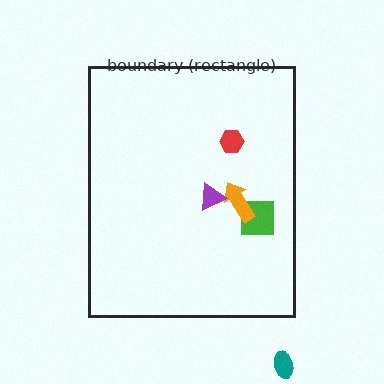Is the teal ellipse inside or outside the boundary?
Outside.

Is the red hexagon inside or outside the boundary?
Inside.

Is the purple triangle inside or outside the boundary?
Inside.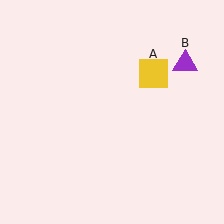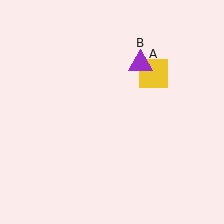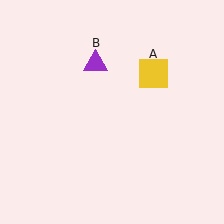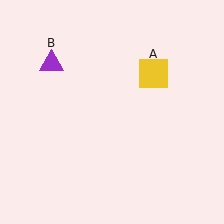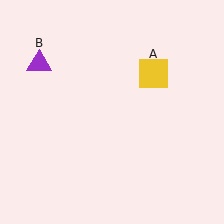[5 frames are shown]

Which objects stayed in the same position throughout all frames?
Yellow square (object A) remained stationary.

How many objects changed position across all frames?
1 object changed position: purple triangle (object B).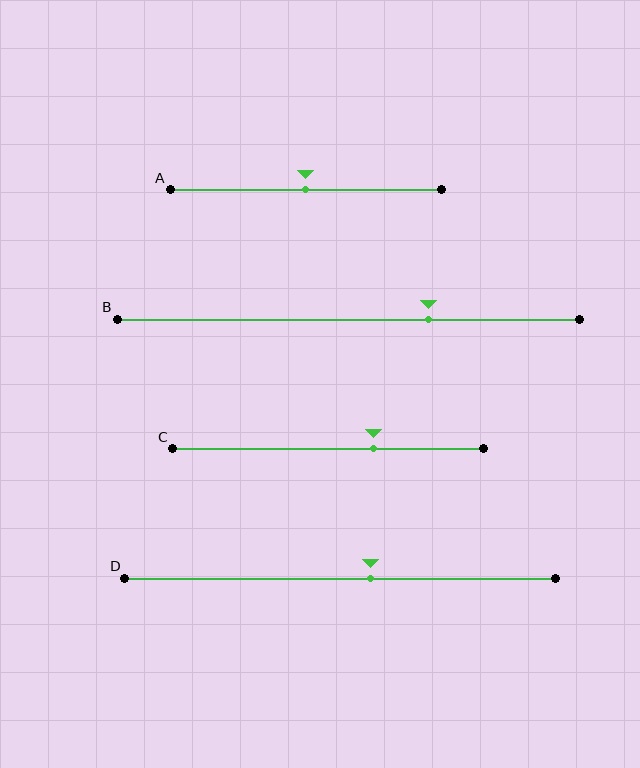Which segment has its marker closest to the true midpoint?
Segment A has its marker closest to the true midpoint.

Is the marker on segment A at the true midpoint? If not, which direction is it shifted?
Yes, the marker on segment A is at the true midpoint.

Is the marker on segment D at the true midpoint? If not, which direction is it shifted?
No, the marker on segment D is shifted to the right by about 7% of the segment length.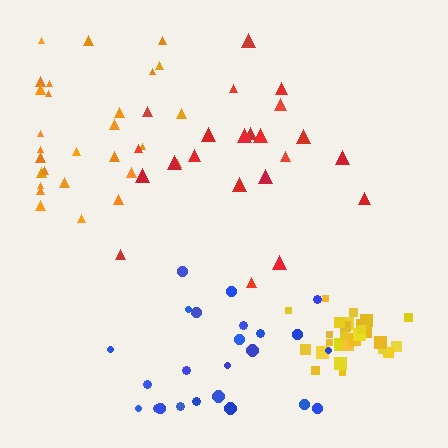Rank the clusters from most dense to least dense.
yellow, orange, blue, red.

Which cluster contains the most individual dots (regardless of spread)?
Orange (28).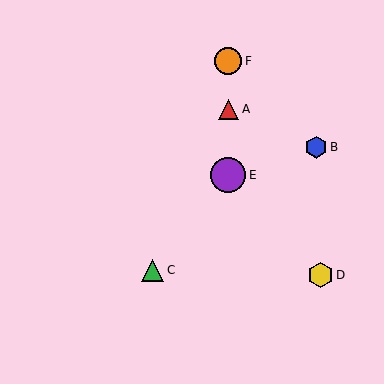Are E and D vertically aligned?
No, E is at x≈228 and D is at x≈321.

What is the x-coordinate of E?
Object E is at x≈228.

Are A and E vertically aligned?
Yes, both are at x≈228.